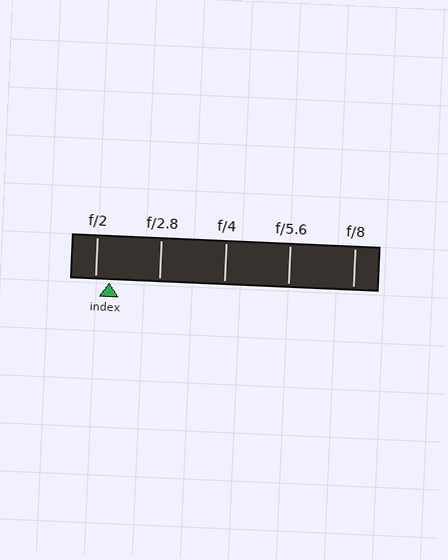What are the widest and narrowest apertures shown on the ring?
The widest aperture shown is f/2 and the narrowest is f/8.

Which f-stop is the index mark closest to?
The index mark is closest to f/2.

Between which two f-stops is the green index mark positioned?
The index mark is between f/2 and f/2.8.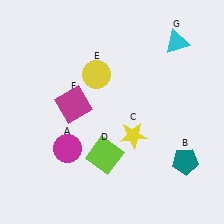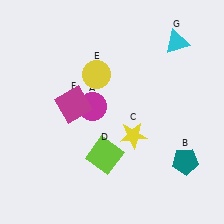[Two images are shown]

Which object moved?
The magenta circle (A) moved up.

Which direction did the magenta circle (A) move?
The magenta circle (A) moved up.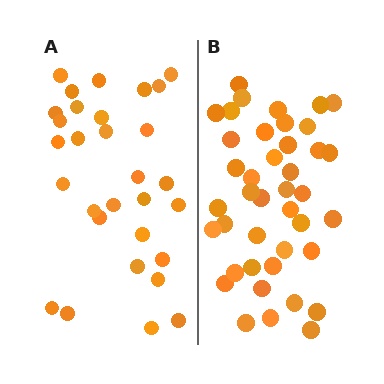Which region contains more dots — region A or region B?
Region B (the right region) has more dots.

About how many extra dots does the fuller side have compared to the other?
Region B has roughly 12 or so more dots than region A.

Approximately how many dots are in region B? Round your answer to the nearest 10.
About 40 dots. (The exact count is 41, which rounds to 40.)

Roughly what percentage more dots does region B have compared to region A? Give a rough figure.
About 35% more.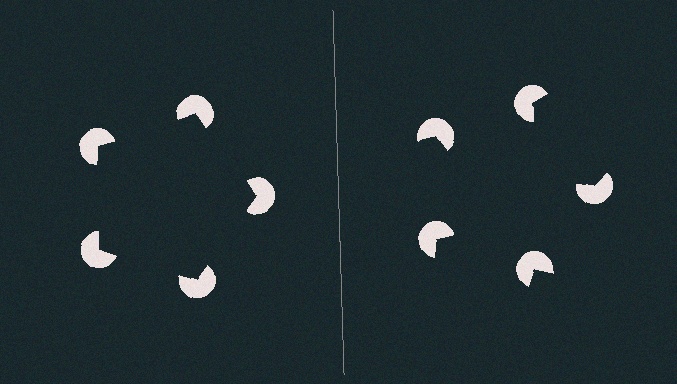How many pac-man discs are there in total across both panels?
10 — 5 on each side.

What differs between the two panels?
The pac-man discs are positioned identically on both sides; only the wedge orientations differ. On the left they align to a pentagon; on the right they are misaligned.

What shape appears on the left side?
An illusory pentagon.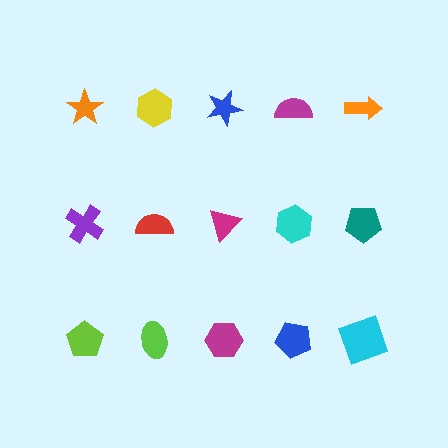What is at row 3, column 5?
A cyan square.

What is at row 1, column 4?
A magenta semicircle.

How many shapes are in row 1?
5 shapes.